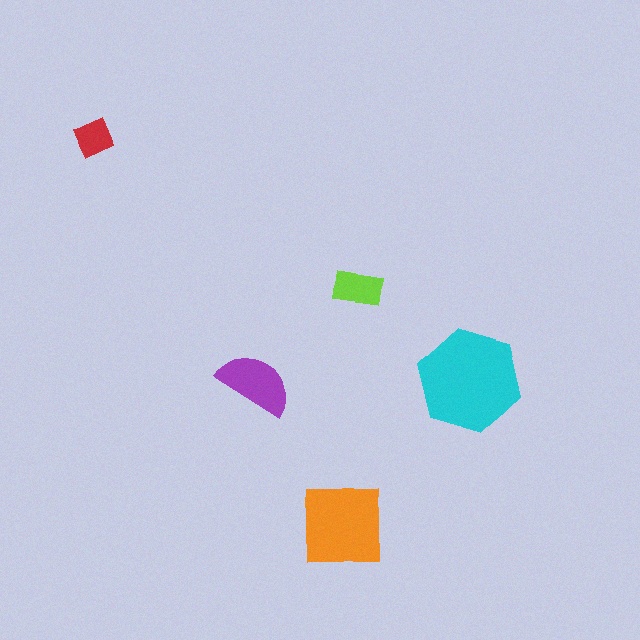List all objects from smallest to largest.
The red square, the lime rectangle, the purple semicircle, the orange square, the cyan hexagon.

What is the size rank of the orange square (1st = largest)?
2nd.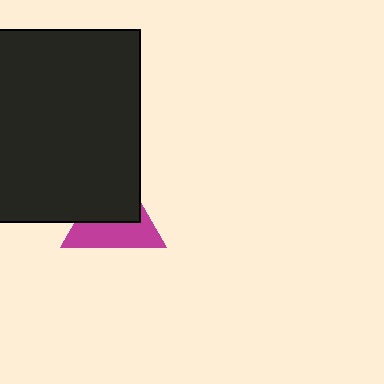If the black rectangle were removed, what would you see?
You would see the complete magenta triangle.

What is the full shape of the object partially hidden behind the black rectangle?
The partially hidden object is a magenta triangle.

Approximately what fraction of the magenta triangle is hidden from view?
Roughly 53% of the magenta triangle is hidden behind the black rectangle.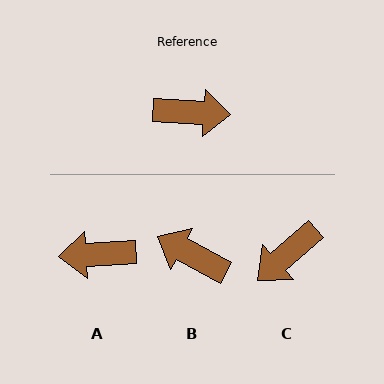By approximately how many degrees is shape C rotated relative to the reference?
Approximately 135 degrees clockwise.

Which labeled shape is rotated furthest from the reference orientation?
A, about 173 degrees away.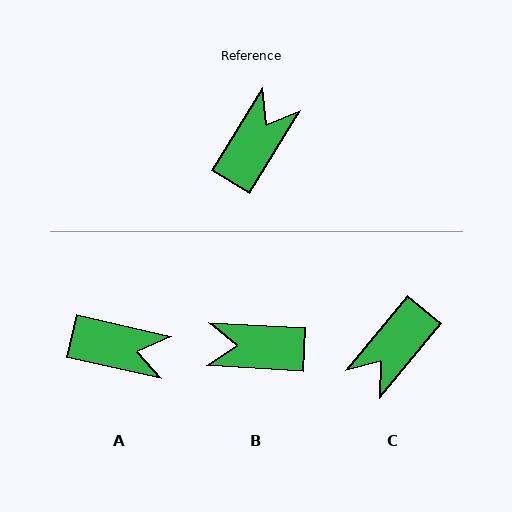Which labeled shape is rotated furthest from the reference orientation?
C, about 172 degrees away.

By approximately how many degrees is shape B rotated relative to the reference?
Approximately 118 degrees counter-clockwise.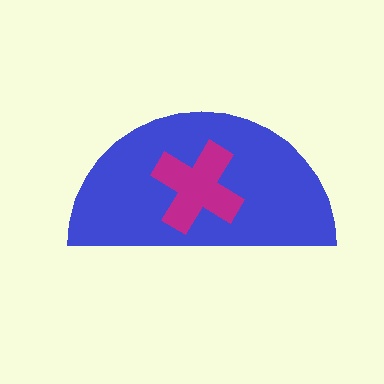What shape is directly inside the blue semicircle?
The magenta cross.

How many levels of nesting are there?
2.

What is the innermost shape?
The magenta cross.